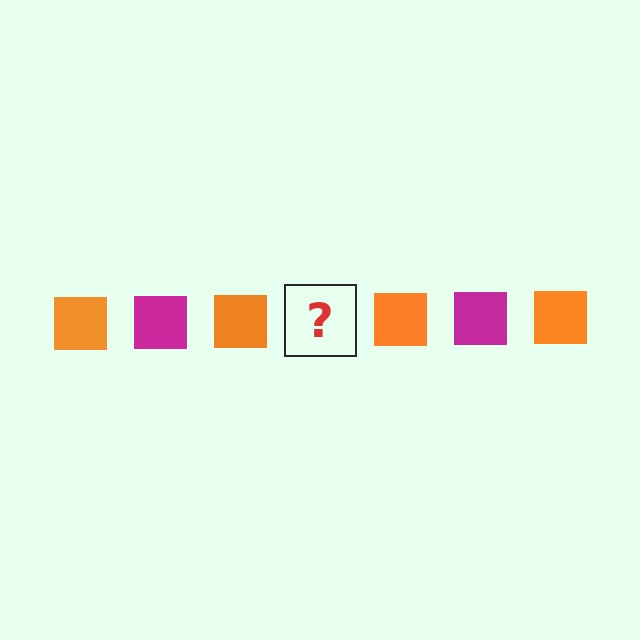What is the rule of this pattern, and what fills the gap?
The rule is that the pattern cycles through orange, magenta squares. The gap should be filled with a magenta square.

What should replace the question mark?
The question mark should be replaced with a magenta square.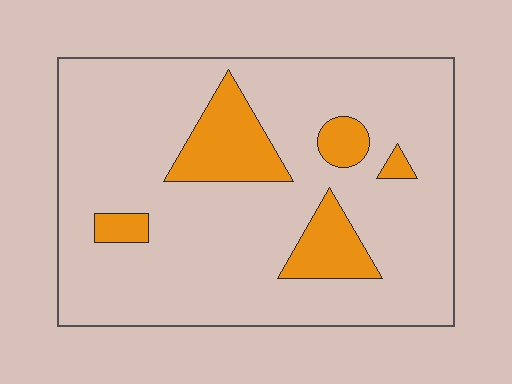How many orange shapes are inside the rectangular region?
5.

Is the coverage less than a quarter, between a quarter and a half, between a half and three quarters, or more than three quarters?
Less than a quarter.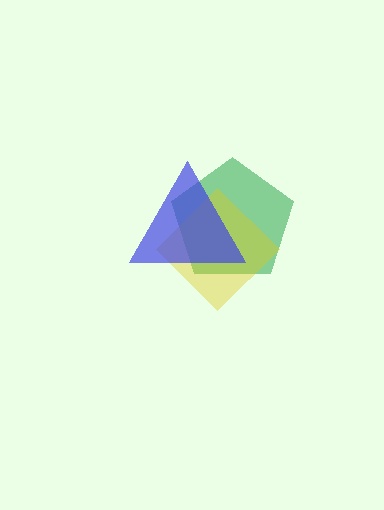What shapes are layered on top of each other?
The layered shapes are: a green pentagon, a yellow diamond, a blue triangle.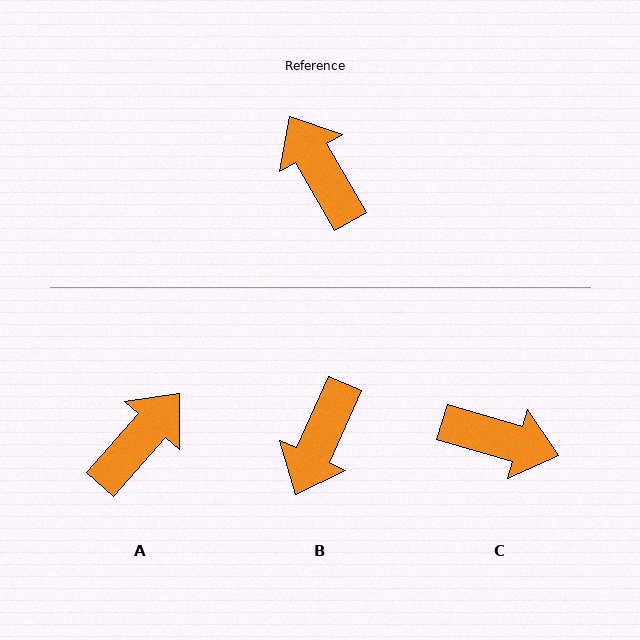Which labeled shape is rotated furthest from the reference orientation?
C, about 137 degrees away.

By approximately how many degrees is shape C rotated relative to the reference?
Approximately 137 degrees clockwise.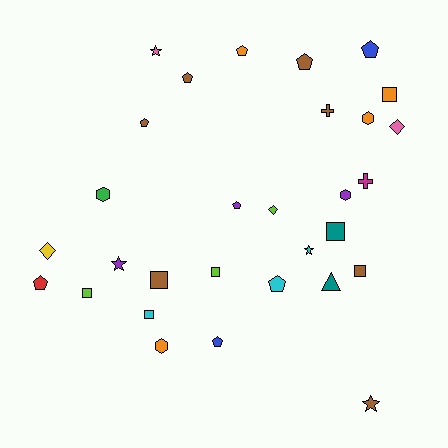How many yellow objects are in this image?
There is 1 yellow object.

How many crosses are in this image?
There are 2 crosses.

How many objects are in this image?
There are 30 objects.